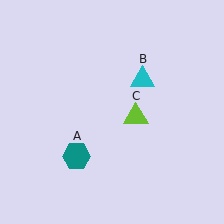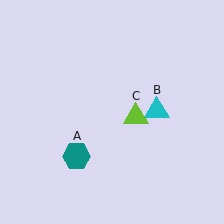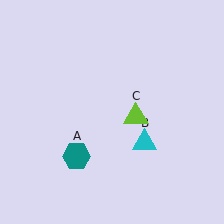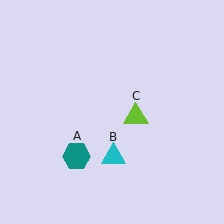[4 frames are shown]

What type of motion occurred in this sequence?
The cyan triangle (object B) rotated clockwise around the center of the scene.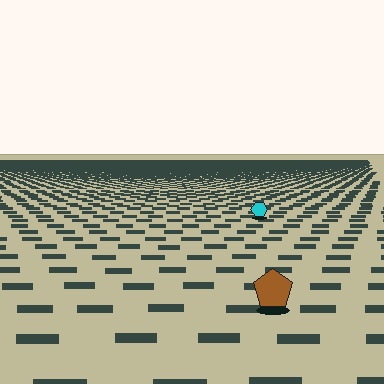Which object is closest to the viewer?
The brown pentagon is closest. The texture marks near it are larger and more spread out.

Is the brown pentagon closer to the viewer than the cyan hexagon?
Yes. The brown pentagon is closer — you can tell from the texture gradient: the ground texture is coarser near it.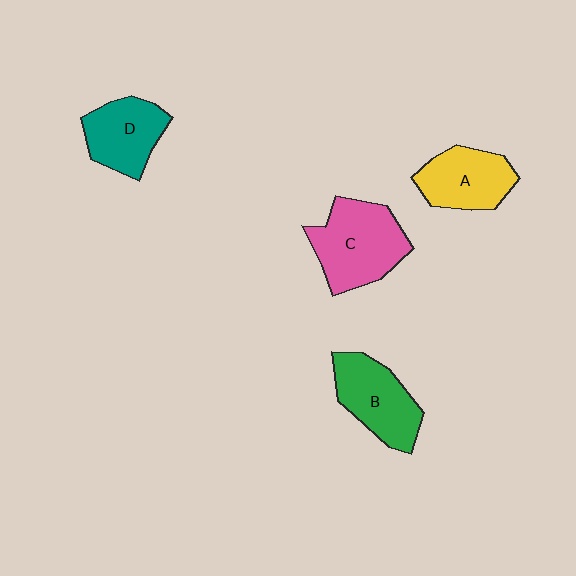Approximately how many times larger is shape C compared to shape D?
Approximately 1.4 times.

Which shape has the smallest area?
Shape D (teal).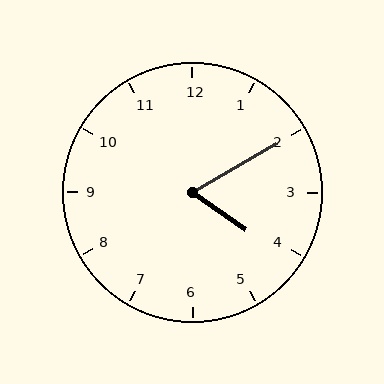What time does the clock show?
4:10.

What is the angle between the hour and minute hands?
Approximately 65 degrees.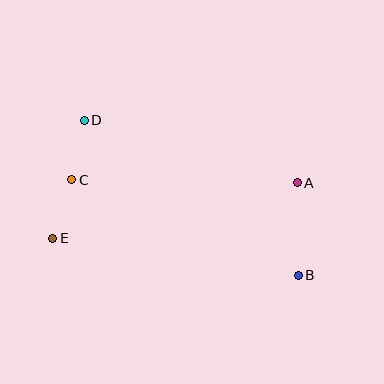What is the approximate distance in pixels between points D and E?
The distance between D and E is approximately 122 pixels.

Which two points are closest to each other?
Points C and D are closest to each other.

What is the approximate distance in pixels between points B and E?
The distance between B and E is approximately 248 pixels.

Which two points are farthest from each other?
Points B and D are farthest from each other.